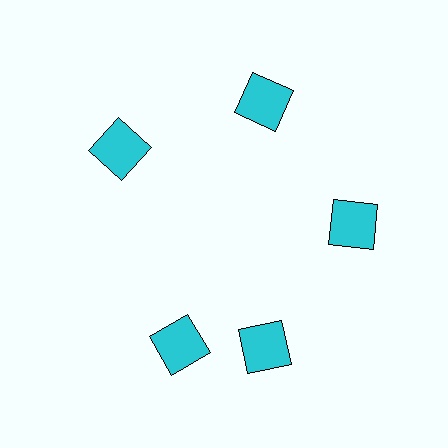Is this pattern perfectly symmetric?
No. The 5 cyan squares are arranged in a ring, but one element near the 8 o'clock position is rotated out of alignment along the ring, breaking the 5-fold rotational symmetry.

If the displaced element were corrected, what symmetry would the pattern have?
It would have 5-fold rotational symmetry — the pattern would map onto itself every 72 degrees.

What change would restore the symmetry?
The symmetry would be restored by rotating it back into even spacing with its neighbors so that all 5 squares sit at equal angles and equal distance from the center.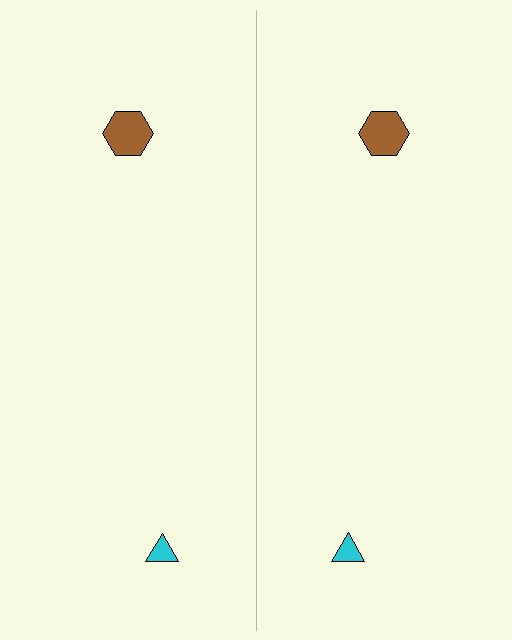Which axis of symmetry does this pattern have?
The pattern has a vertical axis of symmetry running through the center of the image.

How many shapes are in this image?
There are 4 shapes in this image.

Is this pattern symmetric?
Yes, this pattern has bilateral (reflection) symmetry.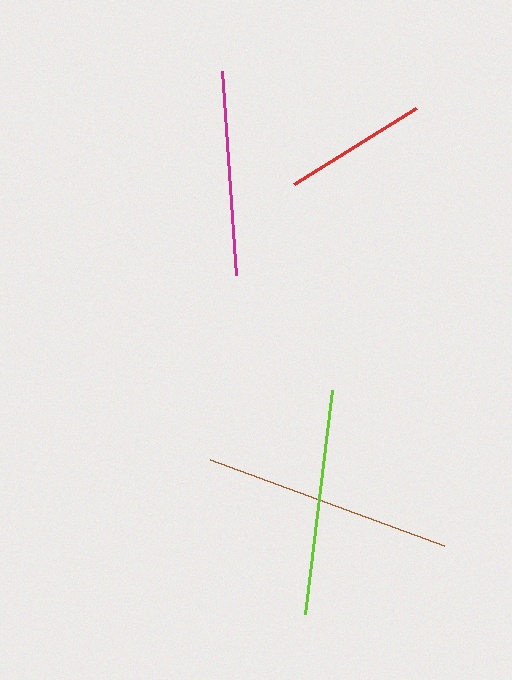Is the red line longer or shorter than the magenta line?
The magenta line is longer than the red line.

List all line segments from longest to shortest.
From longest to shortest: brown, lime, magenta, red.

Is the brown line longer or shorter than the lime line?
The brown line is longer than the lime line.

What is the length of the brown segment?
The brown segment is approximately 249 pixels long.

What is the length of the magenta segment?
The magenta segment is approximately 205 pixels long.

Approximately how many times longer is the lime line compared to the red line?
The lime line is approximately 1.6 times the length of the red line.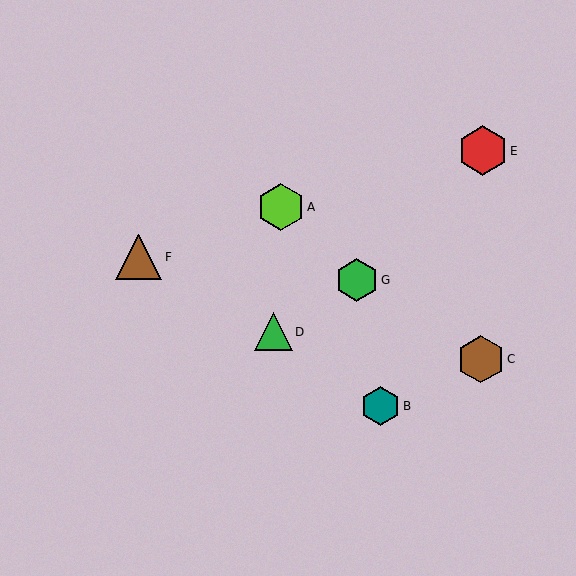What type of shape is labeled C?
Shape C is a brown hexagon.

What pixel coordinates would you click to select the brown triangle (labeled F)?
Click at (139, 257) to select the brown triangle F.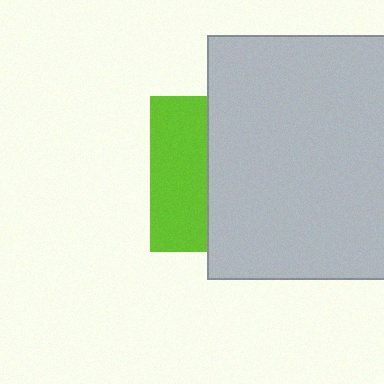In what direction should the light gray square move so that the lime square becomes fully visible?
The light gray square should move right. That is the shortest direction to clear the overlap and leave the lime square fully visible.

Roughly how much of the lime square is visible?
A small part of it is visible (roughly 37%).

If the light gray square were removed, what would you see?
You would see the complete lime square.